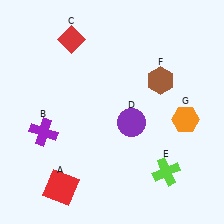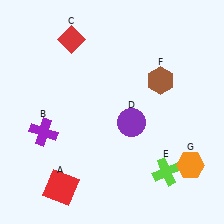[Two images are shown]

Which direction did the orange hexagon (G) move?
The orange hexagon (G) moved down.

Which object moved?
The orange hexagon (G) moved down.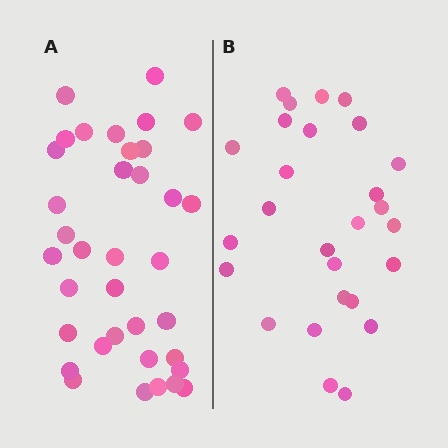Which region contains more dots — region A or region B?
Region A (the left region) has more dots.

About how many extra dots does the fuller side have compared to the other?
Region A has roughly 8 or so more dots than region B.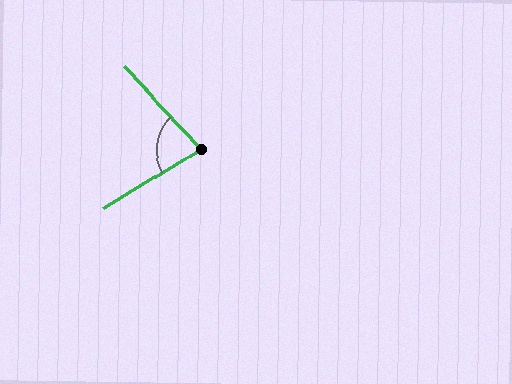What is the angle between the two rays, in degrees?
Approximately 79 degrees.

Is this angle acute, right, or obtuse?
It is acute.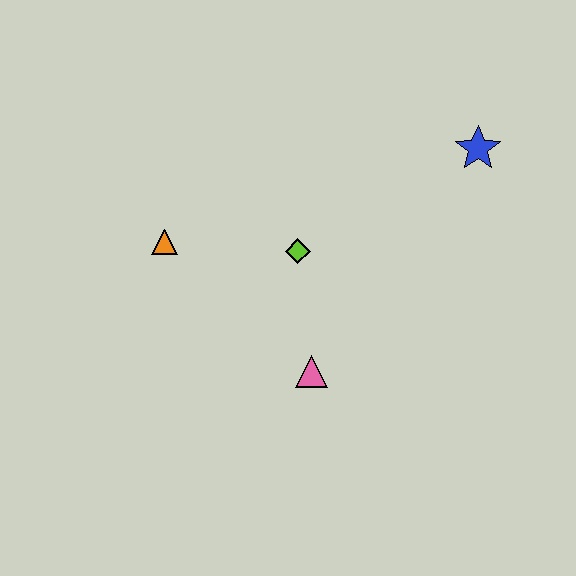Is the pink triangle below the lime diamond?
Yes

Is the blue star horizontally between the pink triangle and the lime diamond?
No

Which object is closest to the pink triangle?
The lime diamond is closest to the pink triangle.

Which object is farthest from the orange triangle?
The blue star is farthest from the orange triangle.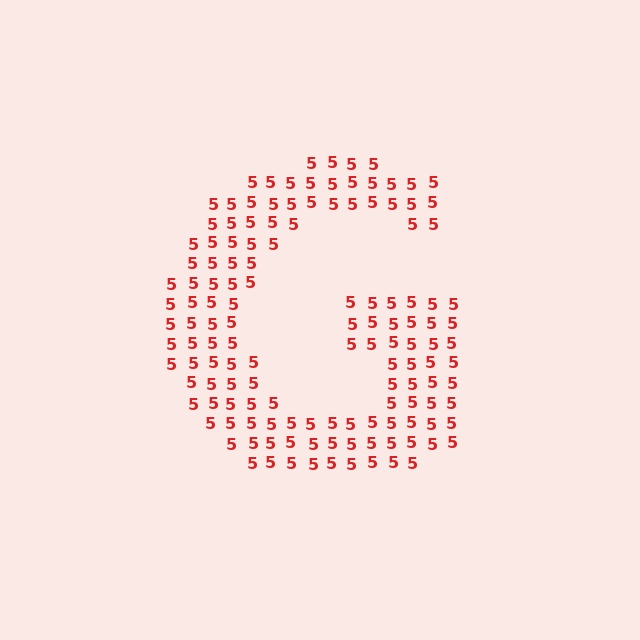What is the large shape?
The large shape is the letter G.